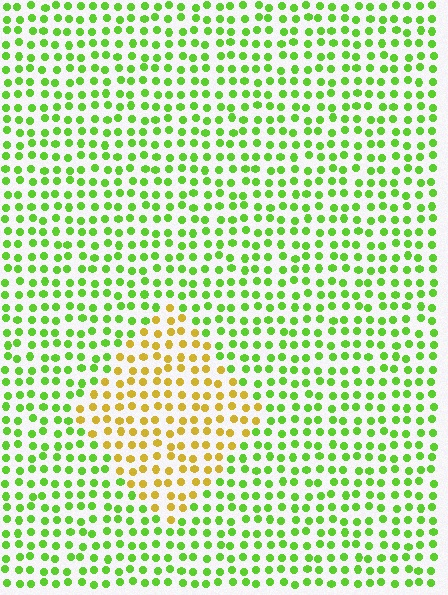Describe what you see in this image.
The image is filled with small lime elements in a uniform arrangement. A diamond-shaped region is visible where the elements are tinted to a slightly different hue, forming a subtle color boundary.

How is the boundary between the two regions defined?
The boundary is defined purely by a slight shift in hue (about 54 degrees). Spacing, size, and orientation are identical on both sides.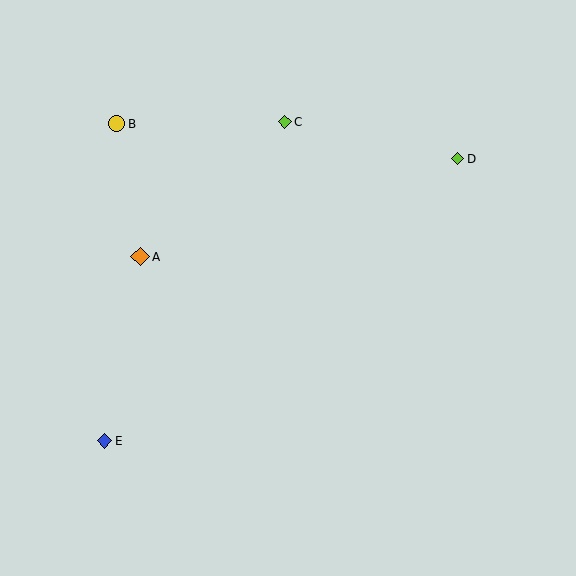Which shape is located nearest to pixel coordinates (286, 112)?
The lime diamond (labeled C) at (285, 122) is nearest to that location.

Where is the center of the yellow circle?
The center of the yellow circle is at (117, 124).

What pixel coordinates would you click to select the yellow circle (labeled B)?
Click at (117, 124) to select the yellow circle B.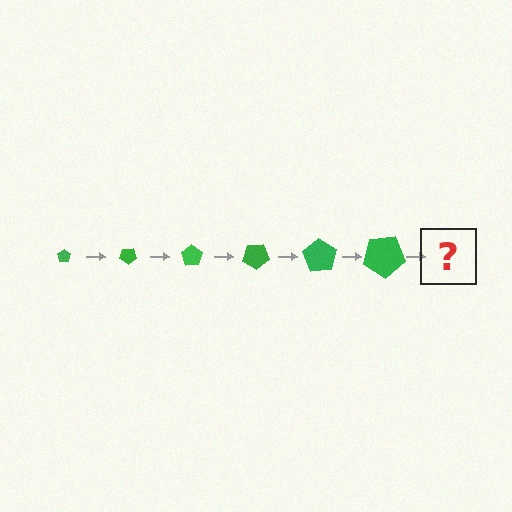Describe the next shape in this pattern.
It should be a pentagon, larger than the previous one and rotated 210 degrees from the start.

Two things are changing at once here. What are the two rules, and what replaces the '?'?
The two rules are that the pentagon grows larger each step and it rotates 35 degrees each step. The '?' should be a pentagon, larger than the previous one and rotated 210 degrees from the start.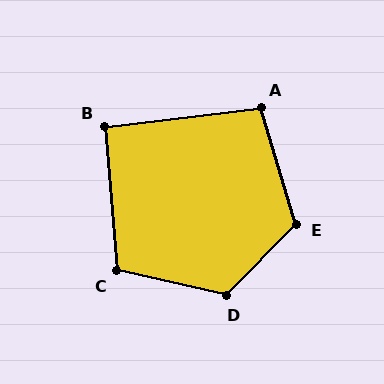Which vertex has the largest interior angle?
D, at approximately 122 degrees.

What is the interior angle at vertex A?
Approximately 100 degrees (obtuse).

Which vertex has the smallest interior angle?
B, at approximately 92 degrees.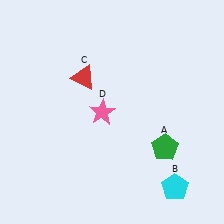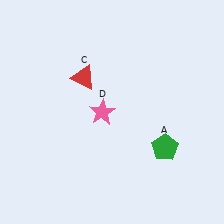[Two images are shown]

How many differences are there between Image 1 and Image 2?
There is 1 difference between the two images.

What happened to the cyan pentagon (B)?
The cyan pentagon (B) was removed in Image 2. It was in the bottom-right area of Image 1.